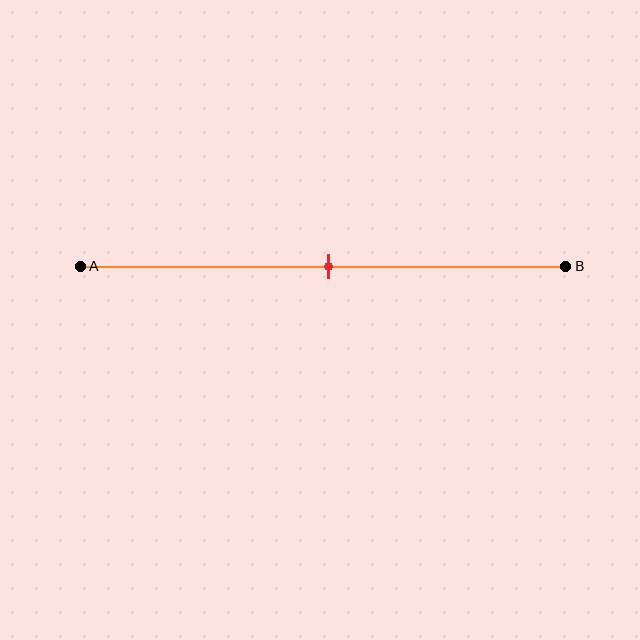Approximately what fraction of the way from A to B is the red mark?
The red mark is approximately 50% of the way from A to B.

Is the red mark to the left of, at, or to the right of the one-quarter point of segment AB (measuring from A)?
The red mark is to the right of the one-quarter point of segment AB.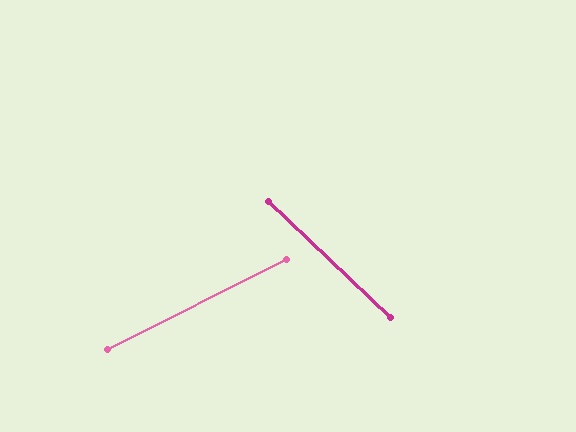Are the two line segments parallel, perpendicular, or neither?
Neither parallel nor perpendicular — they differ by about 70°.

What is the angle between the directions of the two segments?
Approximately 70 degrees.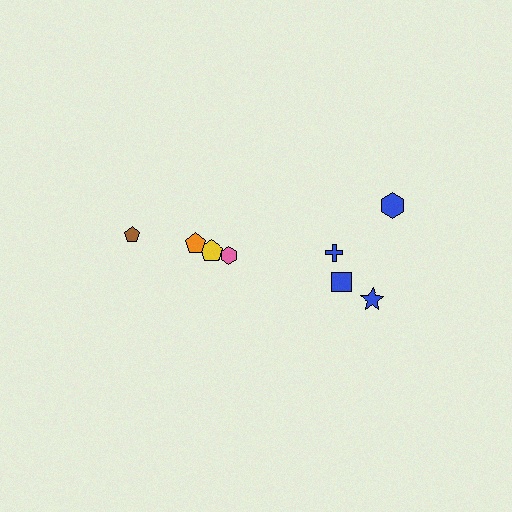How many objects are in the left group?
There are 3 objects.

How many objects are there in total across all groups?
There are 8 objects.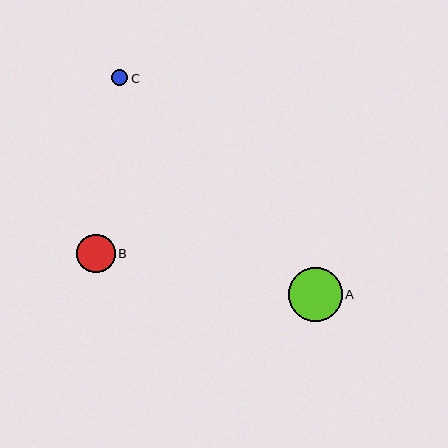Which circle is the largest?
Circle A is the largest with a size of approximately 54 pixels.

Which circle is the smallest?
Circle C is the smallest with a size of approximately 16 pixels.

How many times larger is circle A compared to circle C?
Circle A is approximately 3.3 times the size of circle C.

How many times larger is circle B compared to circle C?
Circle B is approximately 2.3 times the size of circle C.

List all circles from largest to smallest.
From largest to smallest: A, B, C.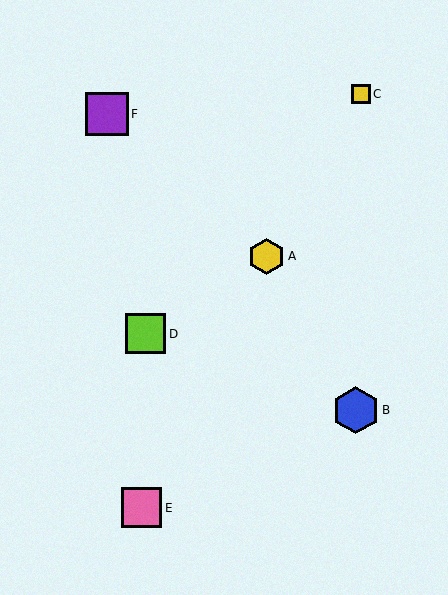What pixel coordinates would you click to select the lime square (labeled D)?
Click at (146, 334) to select the lime square D.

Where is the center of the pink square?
The center of the pink square is at (142, 508).